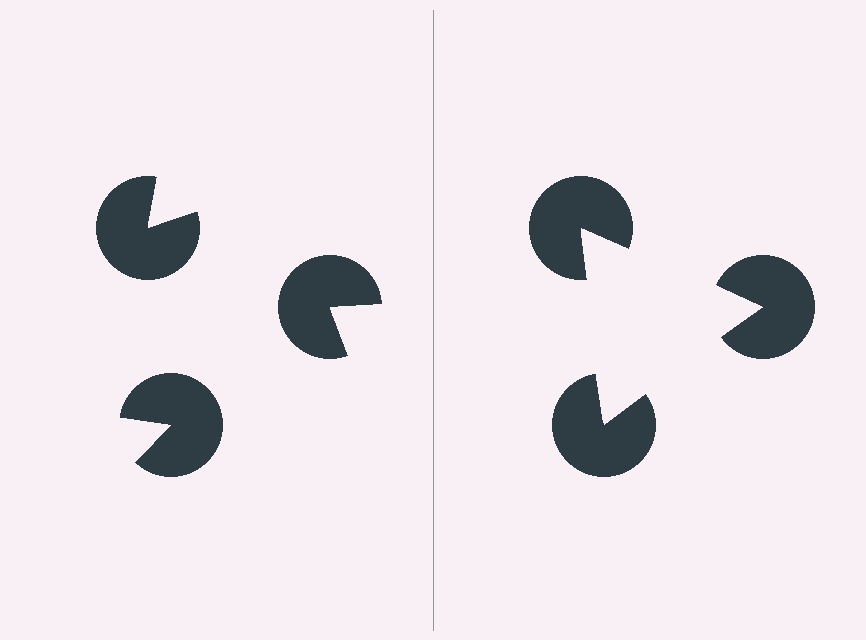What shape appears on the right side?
An illusory triangle.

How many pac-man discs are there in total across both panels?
6 — 3 on each side.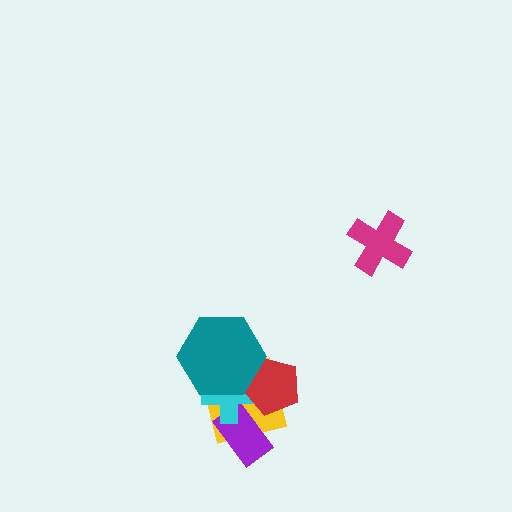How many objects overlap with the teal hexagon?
3 objects overlap with the teal hexagon.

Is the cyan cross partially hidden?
Yes, it is partially covered by another shape.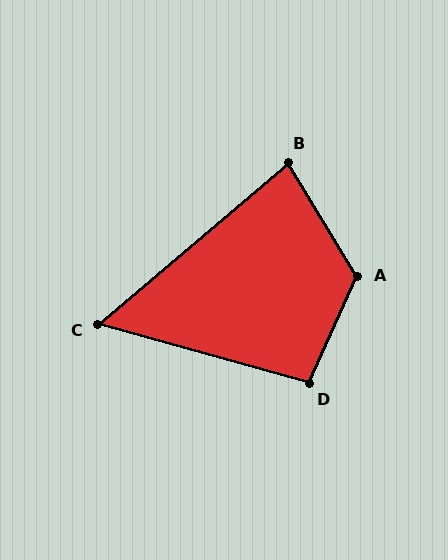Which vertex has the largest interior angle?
A, at approximately 124 degrees.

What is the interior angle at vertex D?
Approximately 99 degrees (obtuse).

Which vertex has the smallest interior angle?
C, at approximately 56 degrees.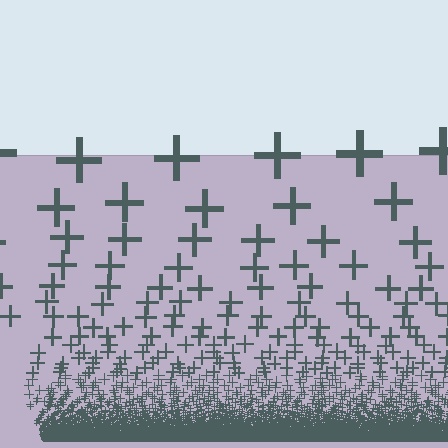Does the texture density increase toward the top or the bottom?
Density increases toward the bottom.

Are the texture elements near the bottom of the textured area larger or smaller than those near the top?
Smaller. The gradient is inverted — elements near the bottom are smaller and denser.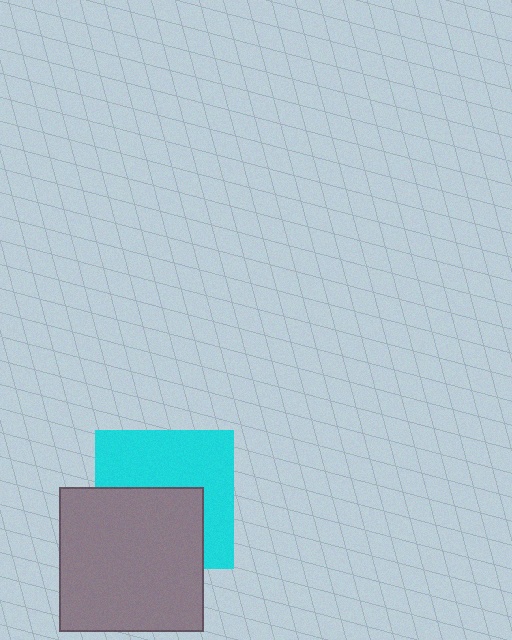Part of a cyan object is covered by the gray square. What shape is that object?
It is a square.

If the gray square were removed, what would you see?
You would see the complete cyan square.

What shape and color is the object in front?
The object in front is a gray square.